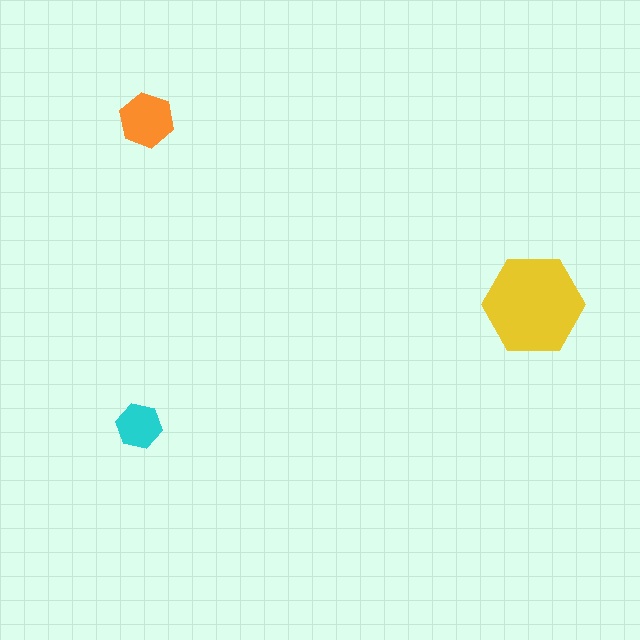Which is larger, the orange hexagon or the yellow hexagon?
The yellow one.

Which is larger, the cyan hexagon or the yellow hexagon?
The yellow one.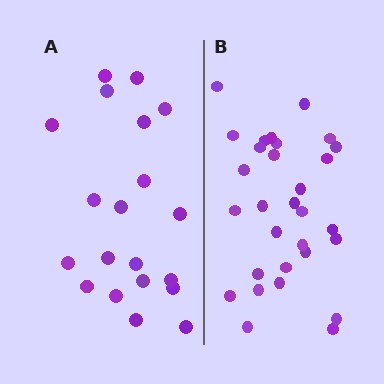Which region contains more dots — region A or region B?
Region B (the right region) has more dots.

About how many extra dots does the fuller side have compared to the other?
Region B has roughly 10 or so more dots than region A.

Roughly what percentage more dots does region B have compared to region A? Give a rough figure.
About 50% more.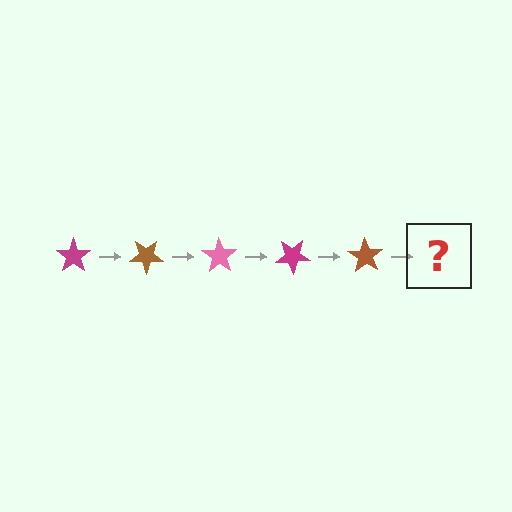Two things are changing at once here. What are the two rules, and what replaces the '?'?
The two rules are that it rotates 35 degrees each step and the color cycles through magenta, brown, and pink. The '?' should be a pink star, rotated 175 degrees from the start.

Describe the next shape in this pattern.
It should be a pink star, rotated 175 degrees from the start.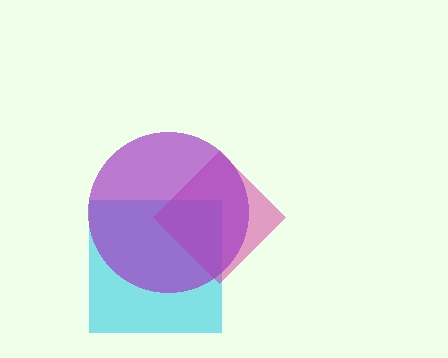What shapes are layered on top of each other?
The layered shapes are: a cyan square, a magenta diamond, a purple circle.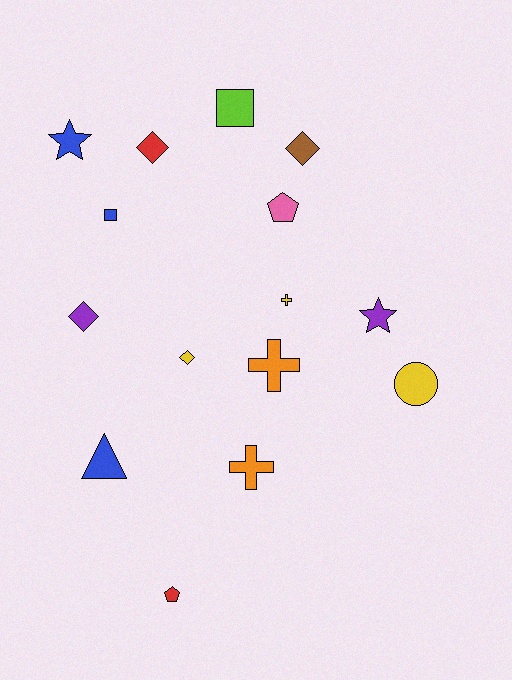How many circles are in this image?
There is 1 circle.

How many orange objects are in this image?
There are 2 orange objects.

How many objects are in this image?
There are 15 objects.